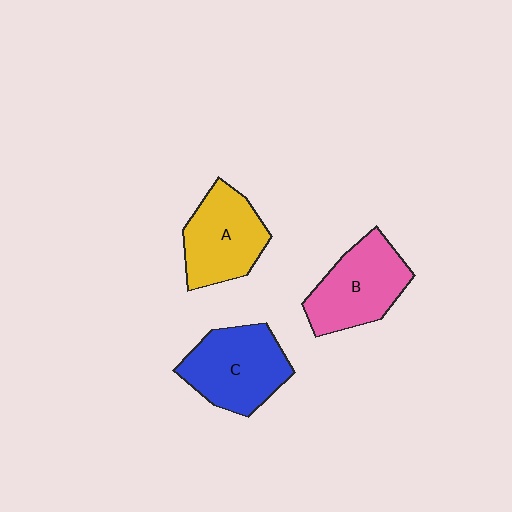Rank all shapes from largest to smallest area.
From largest to smallest: C (blue), B (pink), A (yellow).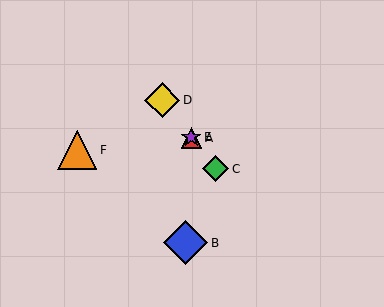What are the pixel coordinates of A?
Object A is at (192, 138).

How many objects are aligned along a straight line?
4 objects (A, C, D, E) are aligned along a straight line.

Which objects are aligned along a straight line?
Objects A, C, D, E are aligned along a straight line.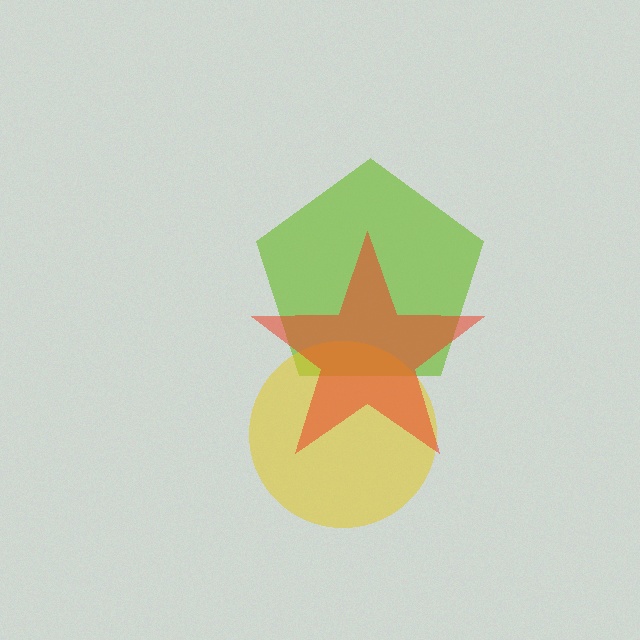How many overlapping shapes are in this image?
There are 3 overlapping shapes in the image.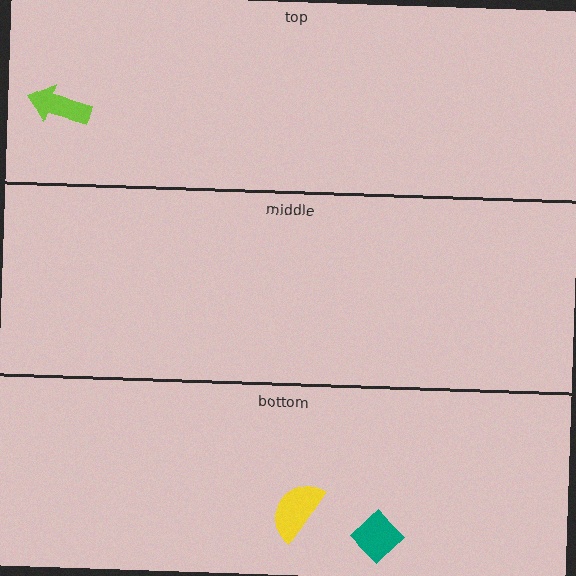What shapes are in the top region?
The lime arrow.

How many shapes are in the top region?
1.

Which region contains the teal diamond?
The bottom region.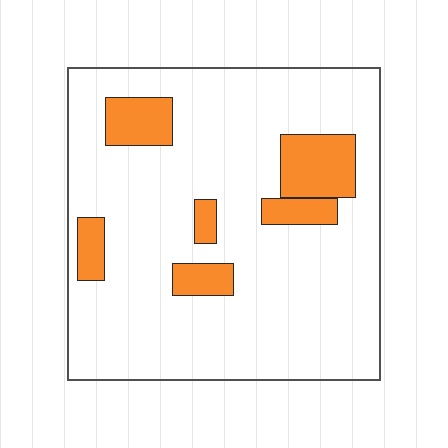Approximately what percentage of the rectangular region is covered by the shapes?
Approximately 15%.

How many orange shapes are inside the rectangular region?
6.